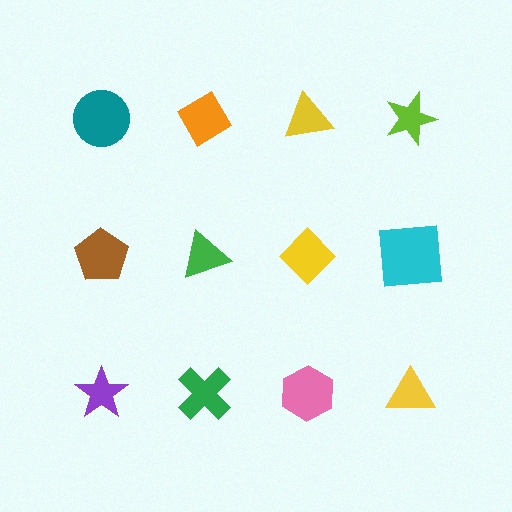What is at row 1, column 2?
An orange diamond.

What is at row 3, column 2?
A green cross.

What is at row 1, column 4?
A lime star.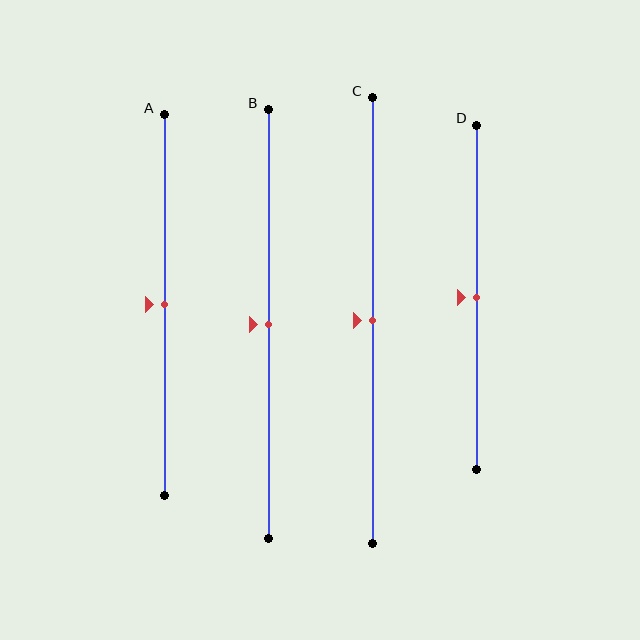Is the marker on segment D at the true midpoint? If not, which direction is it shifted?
Yes, the marker on segment D is at the true midpoint.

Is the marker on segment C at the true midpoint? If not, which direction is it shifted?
Yes, the marker on segment C is at the true midpoint.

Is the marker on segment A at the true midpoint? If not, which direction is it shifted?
Yes, the marker on segment A is at the true midpoint.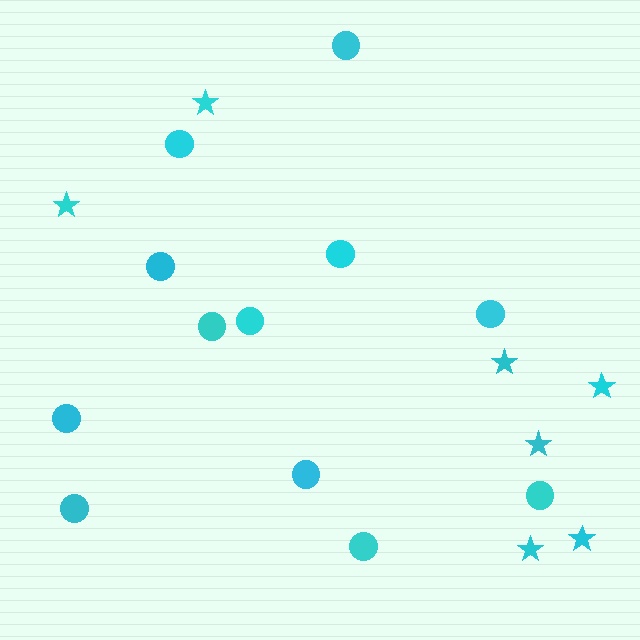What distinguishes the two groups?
There are 2 groups: one group of stars (7) and one group of circles (12).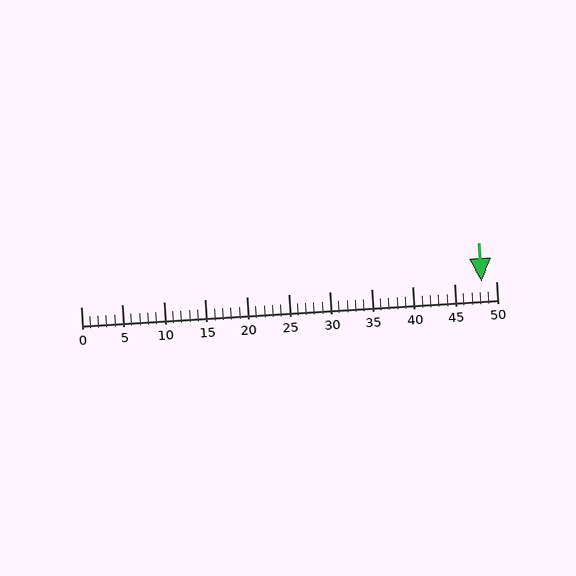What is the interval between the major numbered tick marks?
The major tick marks are spaced 5 units apart.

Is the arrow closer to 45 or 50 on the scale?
The arrow is closer to 50.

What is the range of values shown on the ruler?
The ruler shows values from 0 to 50.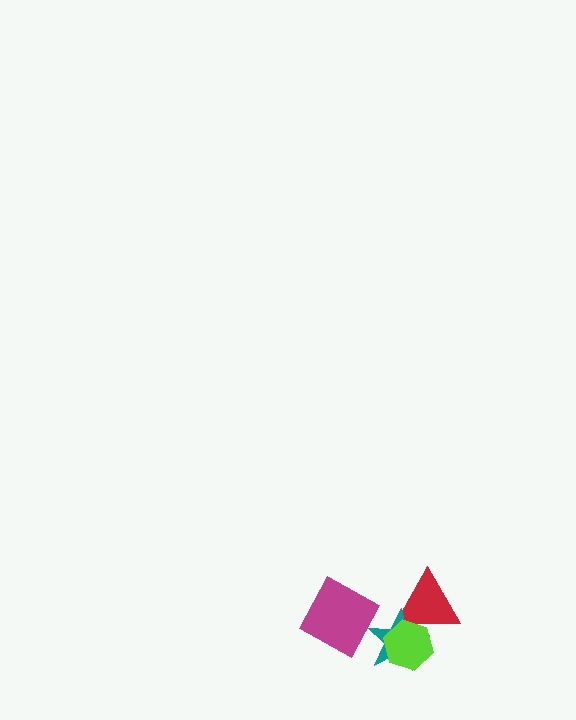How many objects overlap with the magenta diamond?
1 object overlaps with the magenta diamond.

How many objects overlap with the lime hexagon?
2 objects overlap with the lime hexagon.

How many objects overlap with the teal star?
3 objects overlap with the teal star.